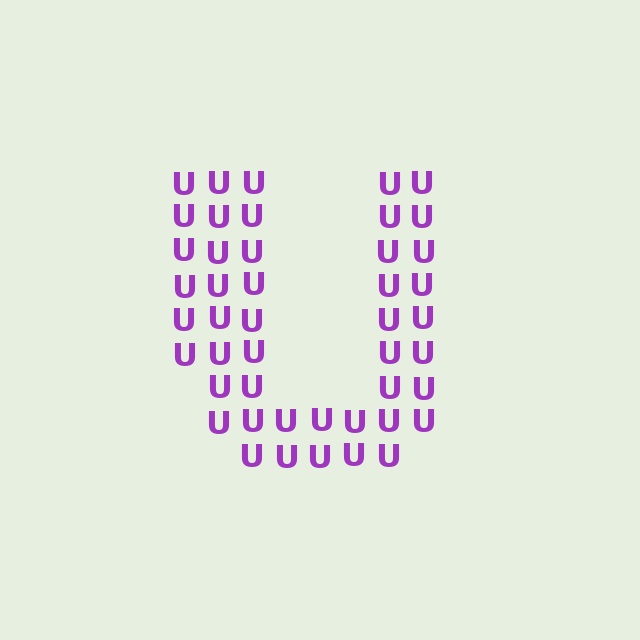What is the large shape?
The large shape is the letter U.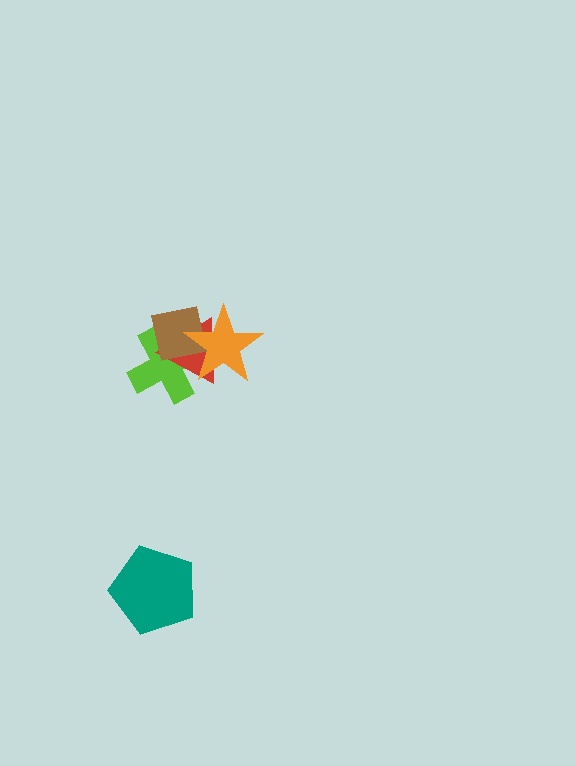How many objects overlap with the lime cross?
3 objects overlap with the lime cross.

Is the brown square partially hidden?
Yes, it is partially covered by another shape.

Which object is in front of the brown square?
The orange star is in front of the brown square.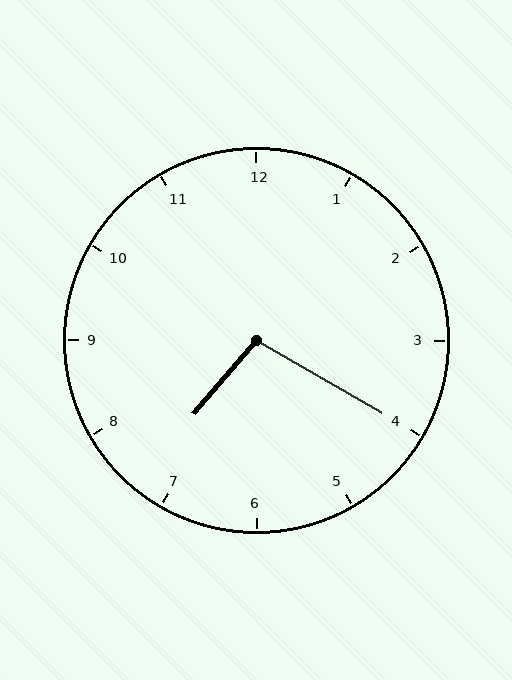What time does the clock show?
7:20.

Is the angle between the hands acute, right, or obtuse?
It is obtuse.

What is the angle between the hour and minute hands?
Approximately 100 degrees.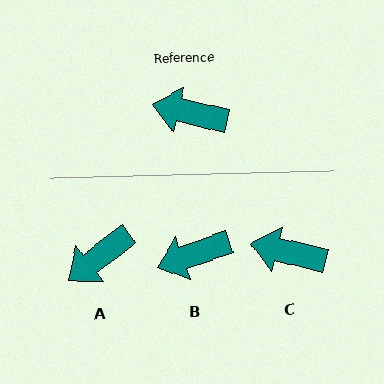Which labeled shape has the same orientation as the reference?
C.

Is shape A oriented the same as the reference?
No, it is off by about 51 degrees.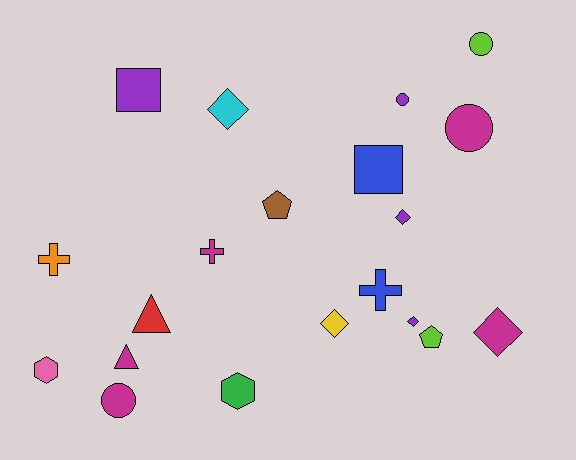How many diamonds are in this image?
There are 5 diamonds.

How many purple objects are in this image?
There are 4 purple objects.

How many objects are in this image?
There are 20 objects.